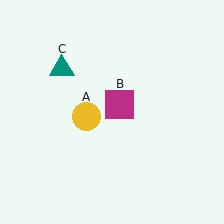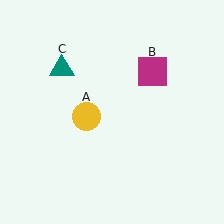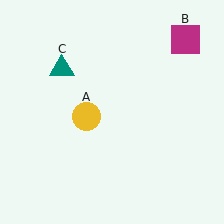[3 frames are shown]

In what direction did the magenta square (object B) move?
The magenta square (object B) moved up and to the right.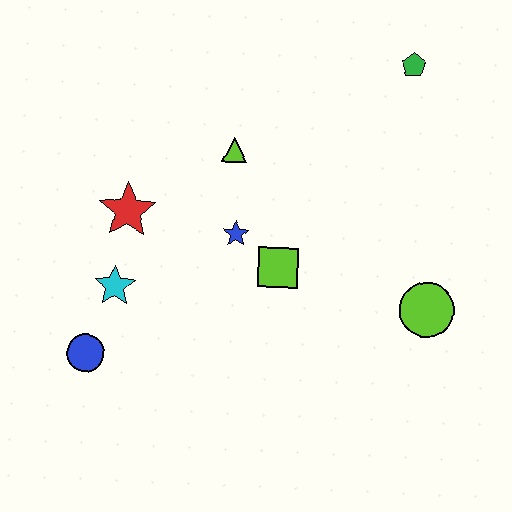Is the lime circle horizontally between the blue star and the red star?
No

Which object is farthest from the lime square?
The green pentagon is farthest from the lime square.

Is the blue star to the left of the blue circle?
No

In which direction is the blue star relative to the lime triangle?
The blue star is below the lime triangle.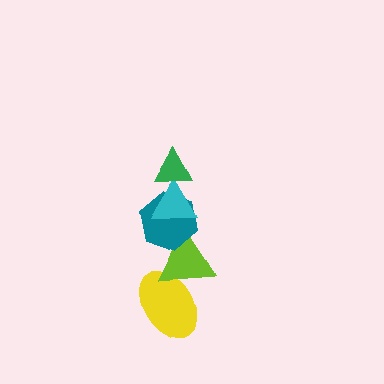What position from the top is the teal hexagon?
The teal hexagon is 3rd from the top.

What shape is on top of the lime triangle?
The teal hexagon is on top of the lime triangle.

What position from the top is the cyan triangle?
The cyan triangle is 2nd from the top.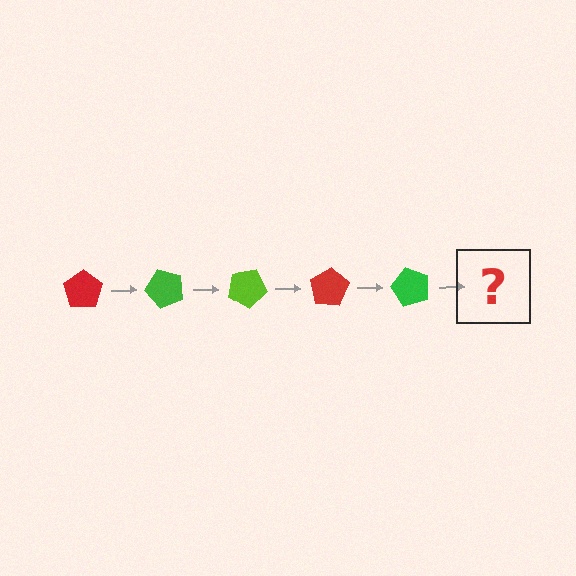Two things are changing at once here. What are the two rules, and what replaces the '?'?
The two rules are that it rotates 50 degrees each step and the color cycles through red, green, and lime. The '?' should be a lime pentagon, rotated 250 degrees from the start.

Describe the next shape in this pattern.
It should be a lime pentagon, rotated 250 degrees from the start.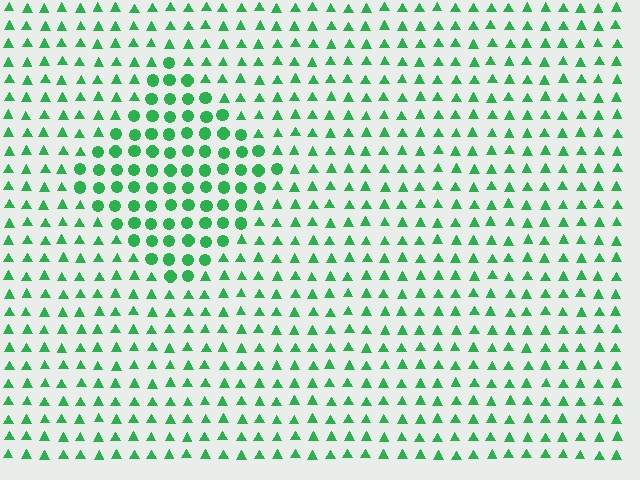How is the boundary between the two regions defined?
The boundary is defined by a change in element shape: circles inside vs. triangles outside. All elements share the same color and spacing.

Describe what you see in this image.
The image is filled with small green elements arranged in a uniform grid. A diamond-shaped region contains circles, while the surrounding area contains triangles. The boundary is defined purely by the change in element shape.